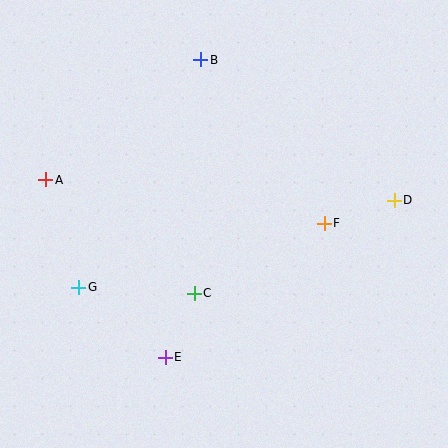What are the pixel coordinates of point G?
Point G is at (79, 287).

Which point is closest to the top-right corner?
Point D is closest to the top-right corner.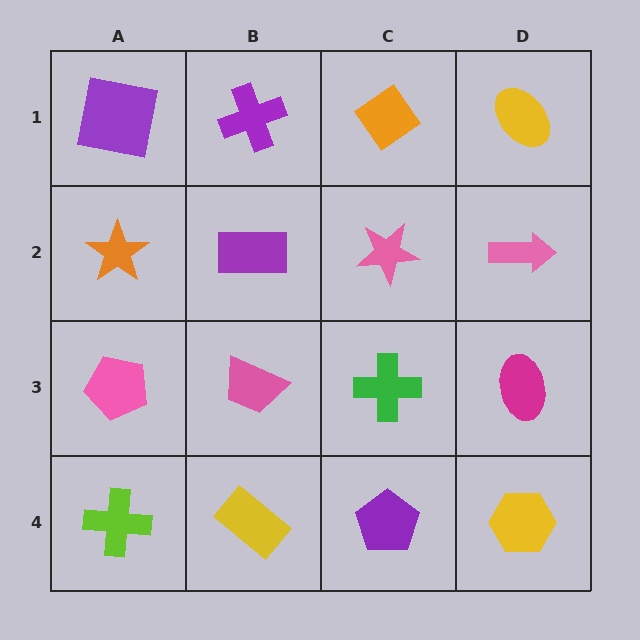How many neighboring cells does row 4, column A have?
2.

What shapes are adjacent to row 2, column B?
A purple cross (row 1, column B), a pink trapezoid (row 3, column B), an orange star (row 2, column A), a pink star (row 2, column C).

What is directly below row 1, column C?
A pink star.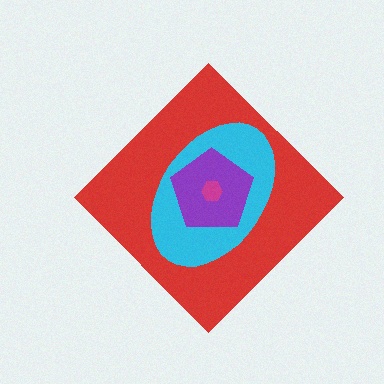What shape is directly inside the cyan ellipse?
The purple pentagon.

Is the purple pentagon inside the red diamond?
Yes.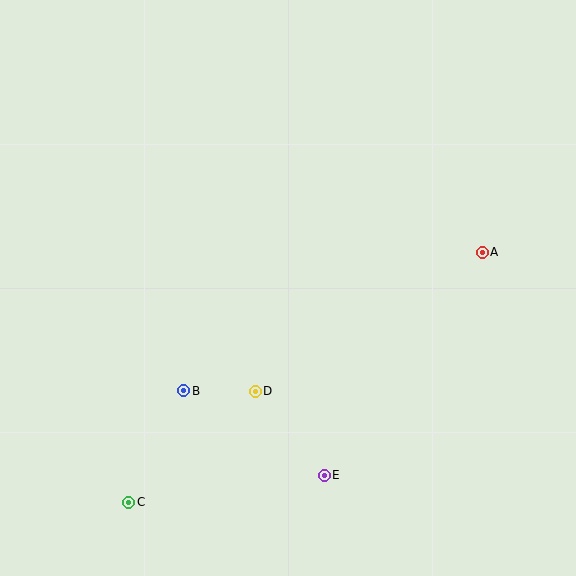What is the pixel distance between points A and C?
The distance between A and C is 433 pixels.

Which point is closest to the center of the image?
Point D at (255, 391) is closest to the center.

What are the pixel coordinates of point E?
Point E is at (324, 475).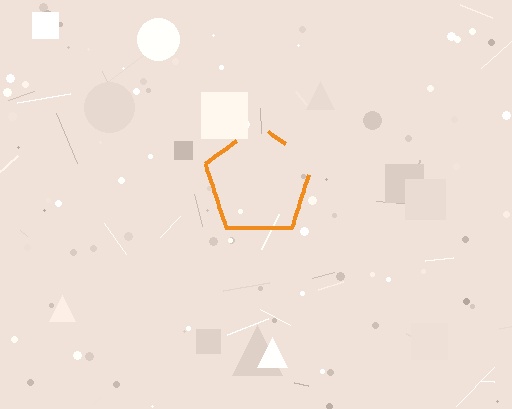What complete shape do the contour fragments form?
The contour fragments form a pentagon.